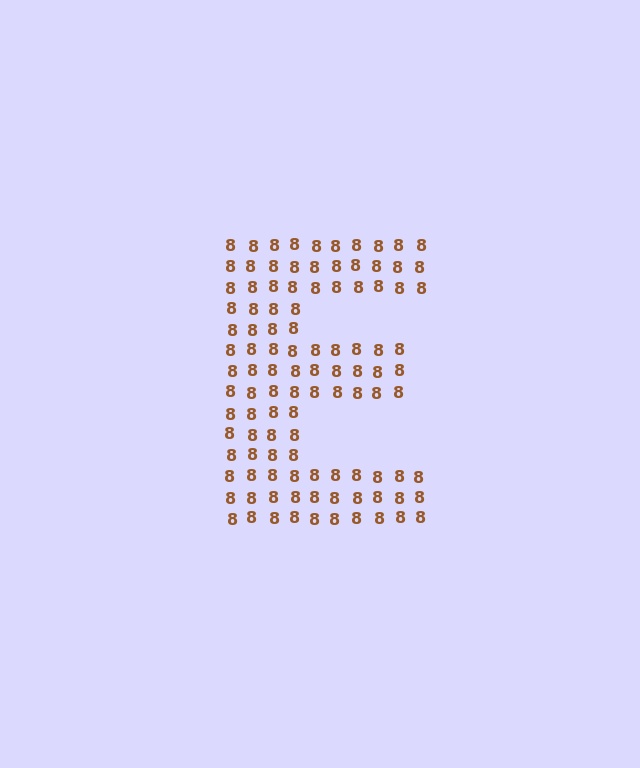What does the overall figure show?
The overall figure shows the letter E.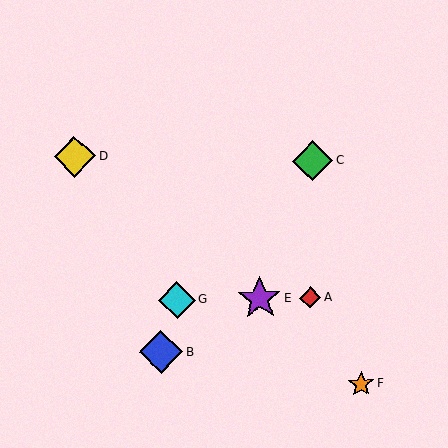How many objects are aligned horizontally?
3 objects (A, E, G) are aligned horizontally.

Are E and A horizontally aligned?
Yes, both are at y≈298.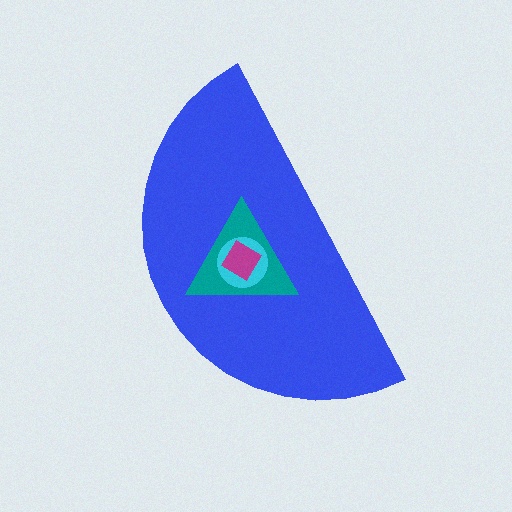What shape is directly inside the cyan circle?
The magenta diamond.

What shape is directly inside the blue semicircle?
The teal triangle.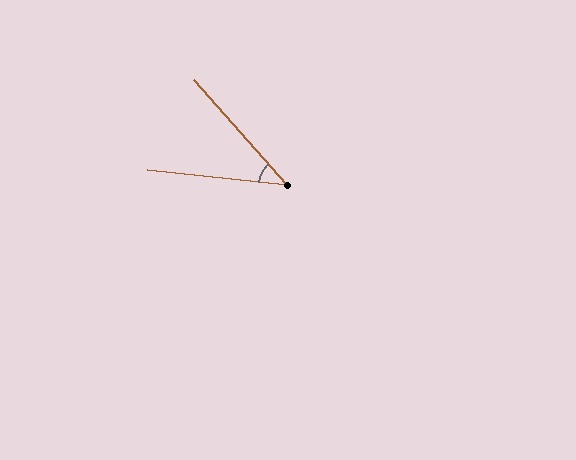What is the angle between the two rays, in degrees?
Approximately 43 degrees.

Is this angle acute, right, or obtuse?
It is acute.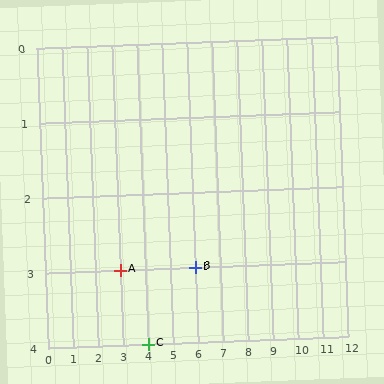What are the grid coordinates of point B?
Point B is at grid coordinates (6, 3).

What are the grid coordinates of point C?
Point C is at grid coordinates (4, 4).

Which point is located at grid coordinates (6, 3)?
Point B is at (6, 3).